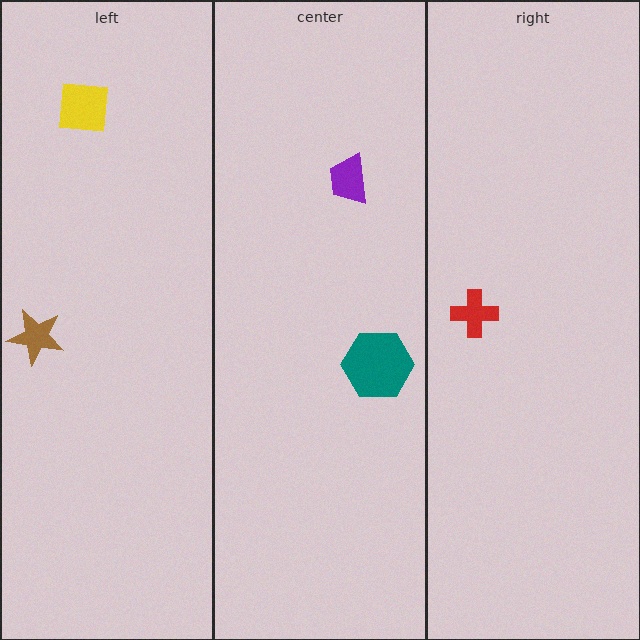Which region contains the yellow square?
The left region.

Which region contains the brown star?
The left region.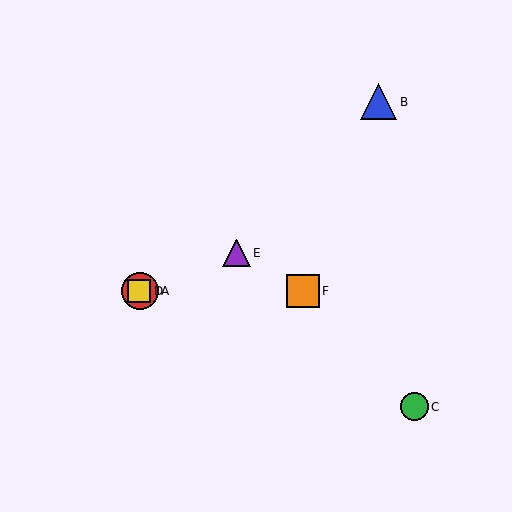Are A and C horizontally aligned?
No, A is at y≈291 and C is at y≈407.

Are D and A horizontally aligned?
Yes, both are at y≈291.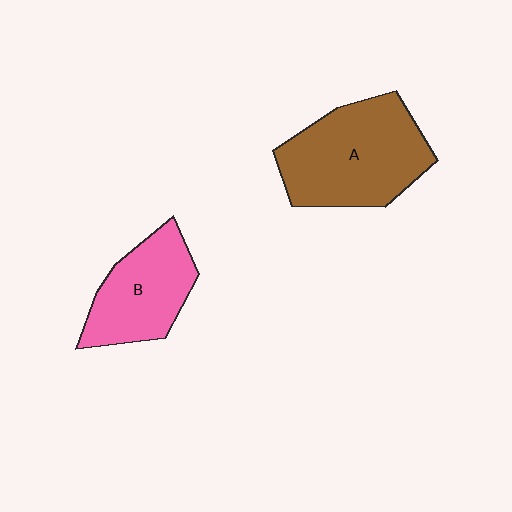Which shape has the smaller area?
Shape B (pink).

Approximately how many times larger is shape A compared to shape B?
Approximately 1.5 times.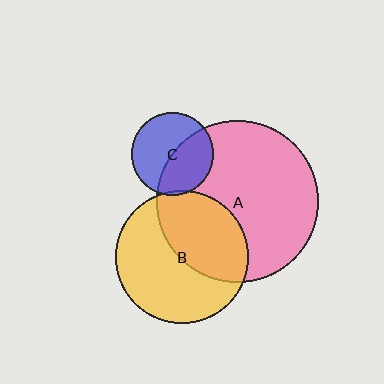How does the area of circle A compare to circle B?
Approximately 1.5 times.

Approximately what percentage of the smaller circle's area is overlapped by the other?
Approximately 45%.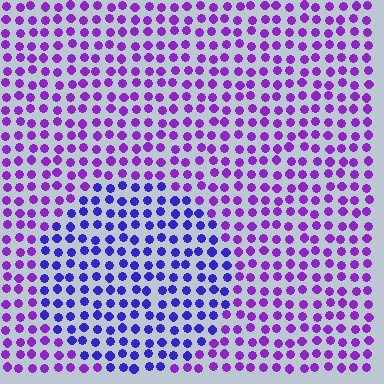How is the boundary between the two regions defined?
The boundary is defined purely by a slight shift in hue (about 35 degrees). Spacing, size, and orientation are identical on both sides.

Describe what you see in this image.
The image is filled with small purple elements in a uniform arrangement. A circle-shaped region is visible where the elements are tinted to a slightly different hue, forming a subtle color boundary.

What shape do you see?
I see a circle.